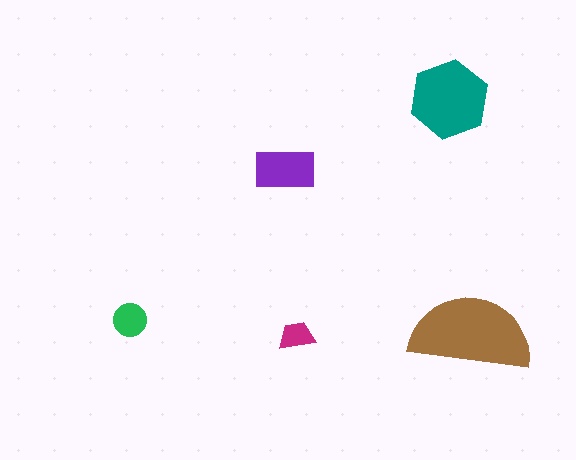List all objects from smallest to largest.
The magenta trapezoid, the green circle, the purple rectangle, the teal hexagon, the brown semicircle.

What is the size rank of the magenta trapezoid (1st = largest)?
5th.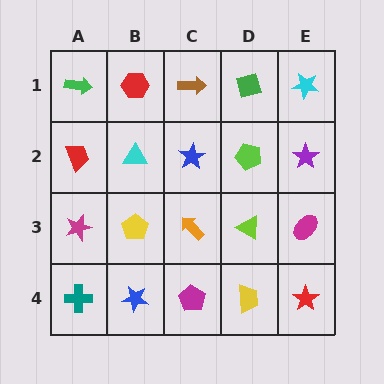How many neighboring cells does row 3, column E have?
3.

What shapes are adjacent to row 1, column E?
A purple star (row 2, column E), a green diamond (row 1, column D).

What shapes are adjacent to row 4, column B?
A yellow pentagon (row 3, column B), a teal cross (row 4, column A), a magenta pentagon (row 4, column C).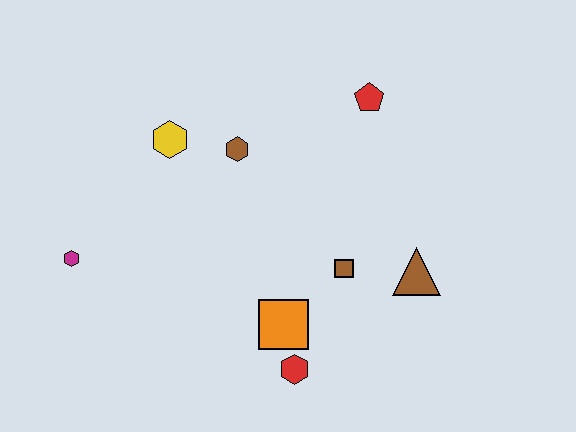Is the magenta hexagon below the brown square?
No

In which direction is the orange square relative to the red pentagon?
The orange square is below the red pentagon.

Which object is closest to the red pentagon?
The brown hexagon is closest to the red pentagon.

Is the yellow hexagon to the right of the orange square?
No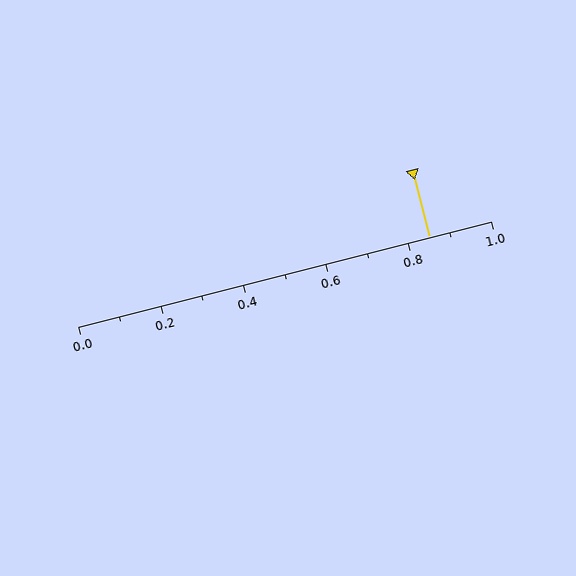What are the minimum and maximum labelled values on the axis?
The axis runs from 0.0 to 1.0.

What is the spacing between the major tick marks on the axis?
The major ticks are spaced 0.2 apart.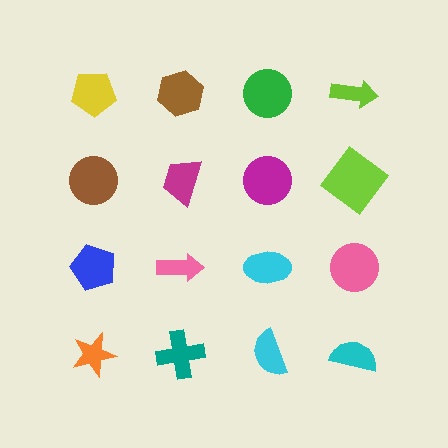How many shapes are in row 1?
4 shapes.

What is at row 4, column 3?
A cyan semicircle.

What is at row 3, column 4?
A pink circle.